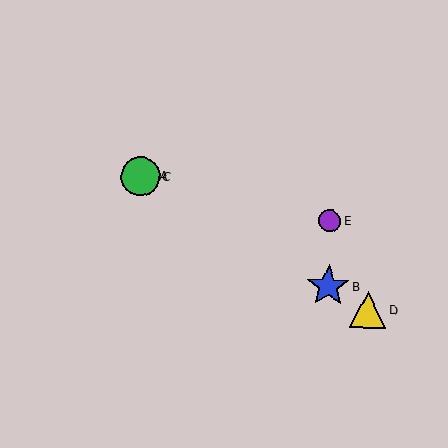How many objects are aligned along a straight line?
4 objects (A, B, C, D) are aligned along a straight line.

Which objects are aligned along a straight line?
Objects A, B, C, D are aligned along a straight line.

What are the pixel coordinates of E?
Object E is at (330, 221).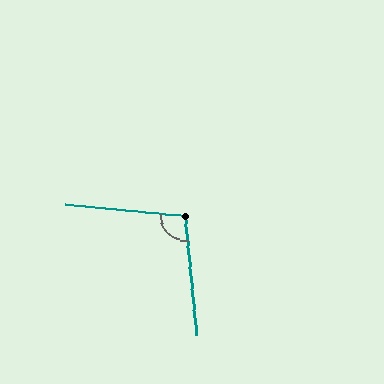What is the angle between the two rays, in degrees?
Approximately 101 degrees.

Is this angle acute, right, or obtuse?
It is obtuse.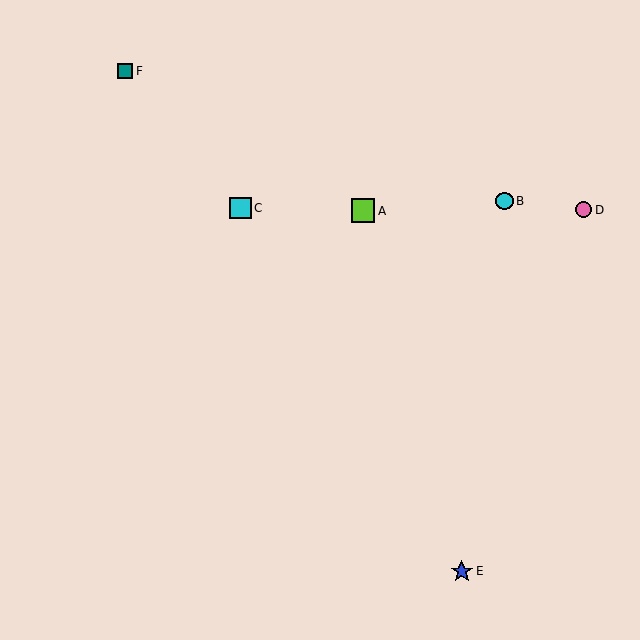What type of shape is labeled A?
Shape A is a lime square.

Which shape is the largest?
The lime square (labeled A) is the largest.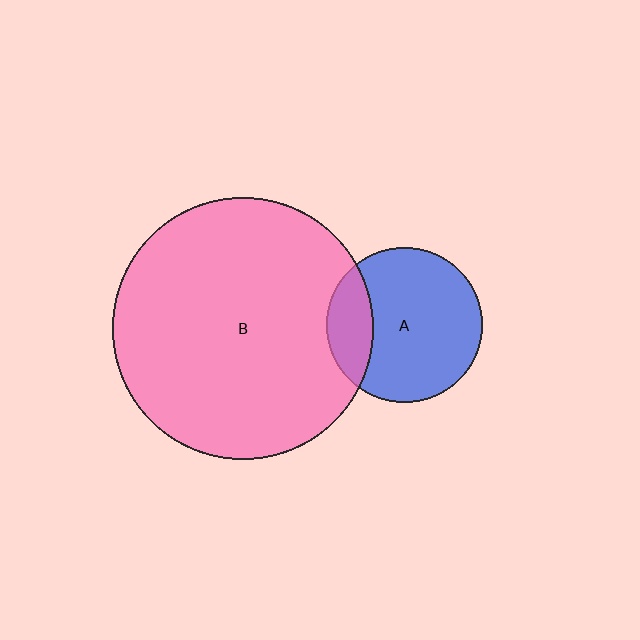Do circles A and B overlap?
Yes.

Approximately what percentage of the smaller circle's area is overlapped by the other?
Approximately 20%.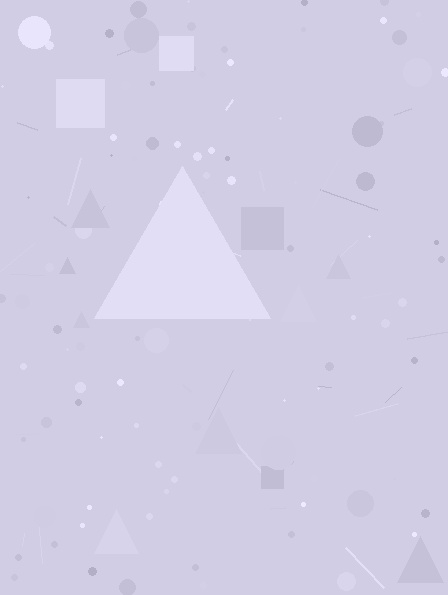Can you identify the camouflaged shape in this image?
The camouflaged shape is a triangle.